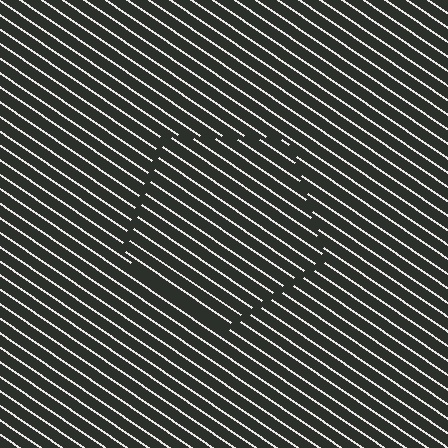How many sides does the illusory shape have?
5 sides — the line-ends trace a pentagon.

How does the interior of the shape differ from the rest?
The interior of the shape contains the same grating, shifted by half a period — the contour is defined by the phase discontinuity where line-ends from the inner and outer gratings abut.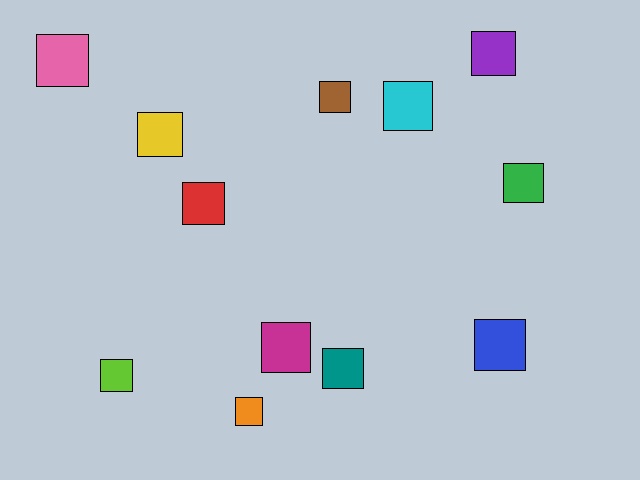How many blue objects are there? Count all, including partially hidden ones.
There is 1 blue object.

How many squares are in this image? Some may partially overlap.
There are 12 squares.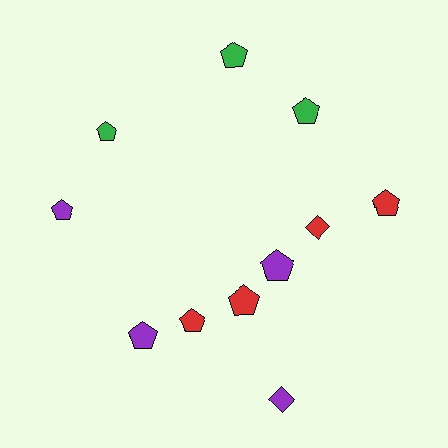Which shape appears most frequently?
Pentagon, with 9 objects.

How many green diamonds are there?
There are no green diamonds.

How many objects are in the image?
There are 11 objects.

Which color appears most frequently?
Red, with 4 objects.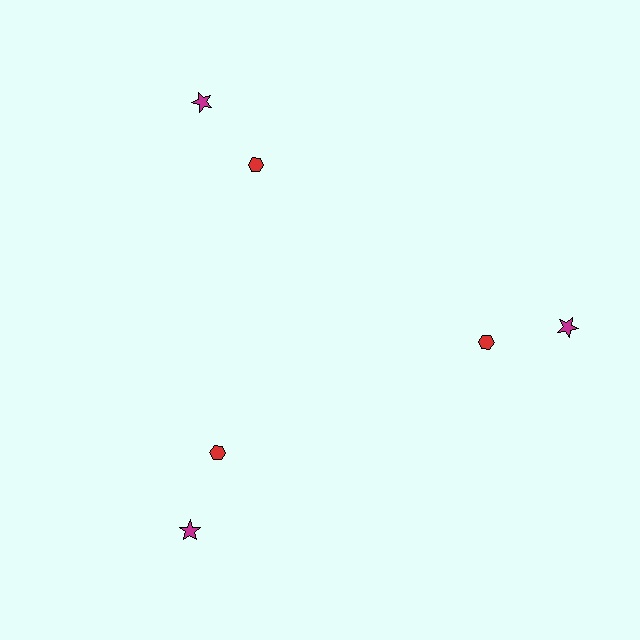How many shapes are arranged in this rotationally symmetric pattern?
There are 6 shapes, arranged in 3 groups of 2.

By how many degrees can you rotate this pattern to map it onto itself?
The pattern maps onto itself every 120 degrees of rotation.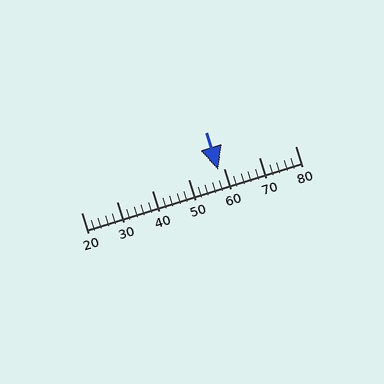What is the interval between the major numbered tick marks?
The major tick marks are spaced 10 units apart.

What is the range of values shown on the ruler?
The ruler shows values from 20 to 80.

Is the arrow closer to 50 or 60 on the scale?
The arrow is closer to 60.